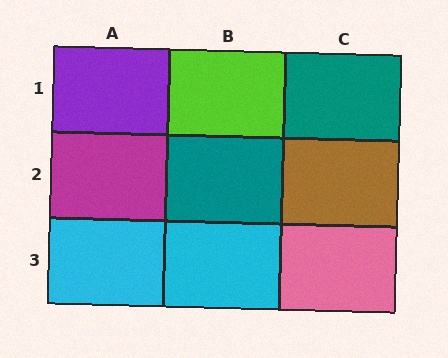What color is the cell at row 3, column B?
Cyan.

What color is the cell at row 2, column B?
Teal.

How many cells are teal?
2 cells are teal.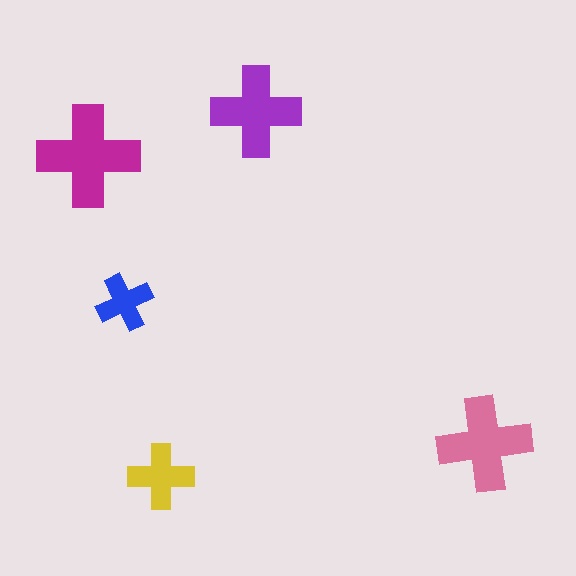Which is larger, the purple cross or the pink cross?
The pink one.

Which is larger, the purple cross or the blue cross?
The purple one.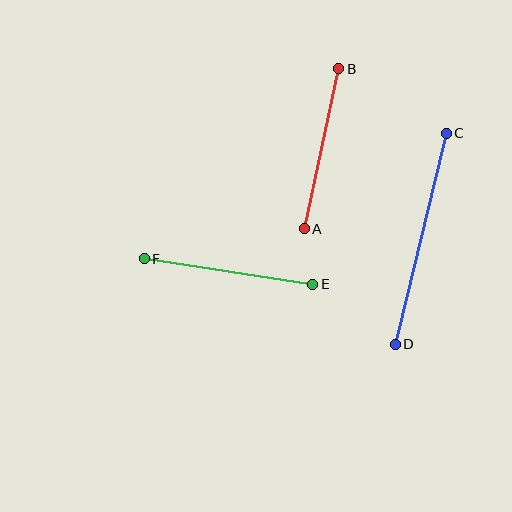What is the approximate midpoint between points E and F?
The midpoint is at approximately (229, 272) pixels.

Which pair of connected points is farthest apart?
Points C and D are farthest apart.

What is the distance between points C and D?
The distance is approximately 217 pixels.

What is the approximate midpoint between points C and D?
The midpoint is at approximately (421, 239) pixels.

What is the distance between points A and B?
The distance is approximately 164 pixels.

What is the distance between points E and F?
The distance is approximately 170 pixels.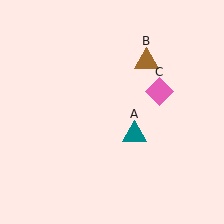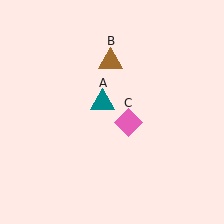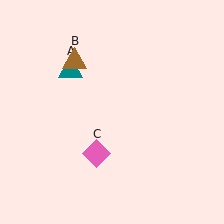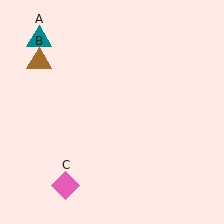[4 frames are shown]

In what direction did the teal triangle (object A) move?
The teal triangle (object A) moved up and to the left.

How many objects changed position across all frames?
3 objects changed position: teal triangle (object A), brown triangle (object B), pink diamond (object C).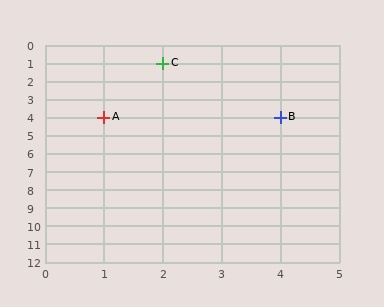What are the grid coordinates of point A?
Point A is at grid coordinates (1, 4).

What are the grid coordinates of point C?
Point C is at grid coordinates (2, 1).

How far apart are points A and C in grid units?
Points A and C are 1 column and 3 rows apart (about 3.2 grid units diagonally).